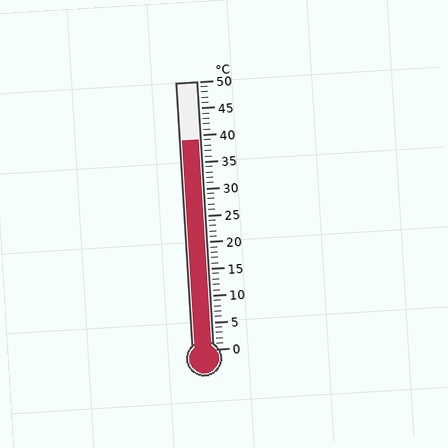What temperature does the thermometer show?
The thermometer shows approximately 39°C.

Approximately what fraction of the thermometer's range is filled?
The thermometer is filled to approximately 80% of its range.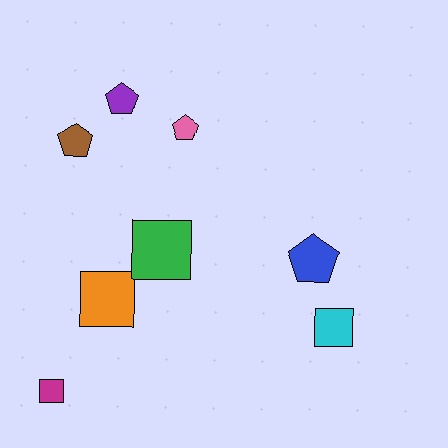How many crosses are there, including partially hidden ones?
There are no crosses.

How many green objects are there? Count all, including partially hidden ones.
There is 1 green object.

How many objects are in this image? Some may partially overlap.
There are 8 objects.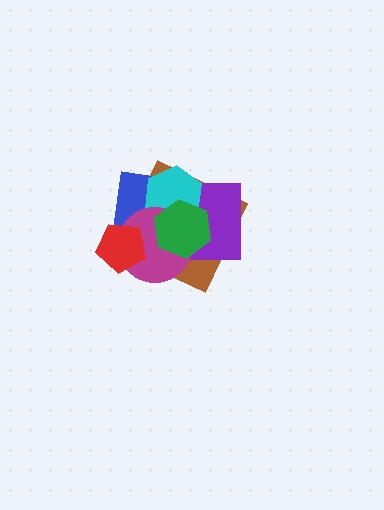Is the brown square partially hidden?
Yes, it is partially covered by another shape.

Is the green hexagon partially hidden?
No, no other shape covers it.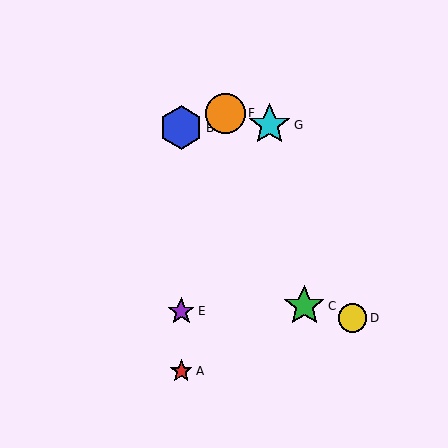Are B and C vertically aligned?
No, B is at x≈181 and C is at x≈304.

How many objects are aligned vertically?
3 objects (A, B, E) are aligned vertically.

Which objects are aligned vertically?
Objects A, B, E are aligned vertically.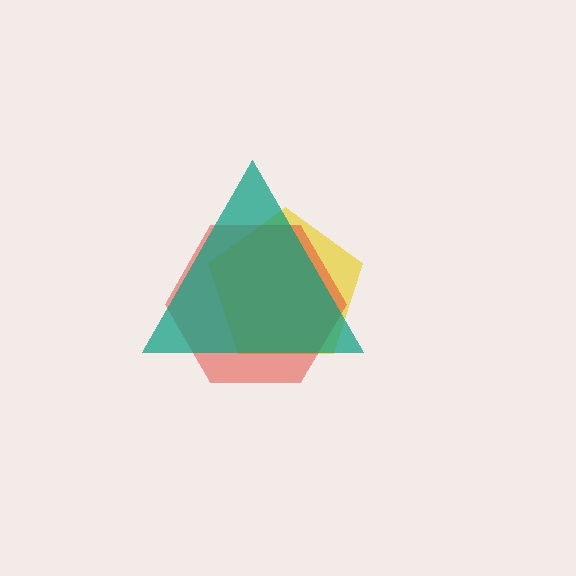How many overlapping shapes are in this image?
There are 3 overlapping shapes in the image.